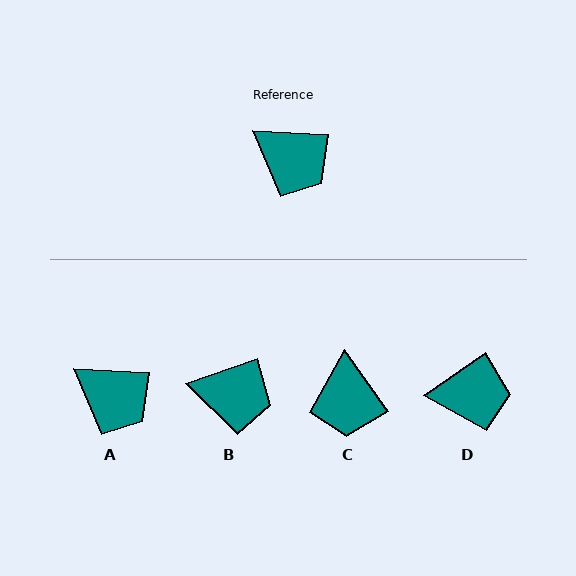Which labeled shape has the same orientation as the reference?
A.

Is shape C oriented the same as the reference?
No, it is off by about 52 degrees.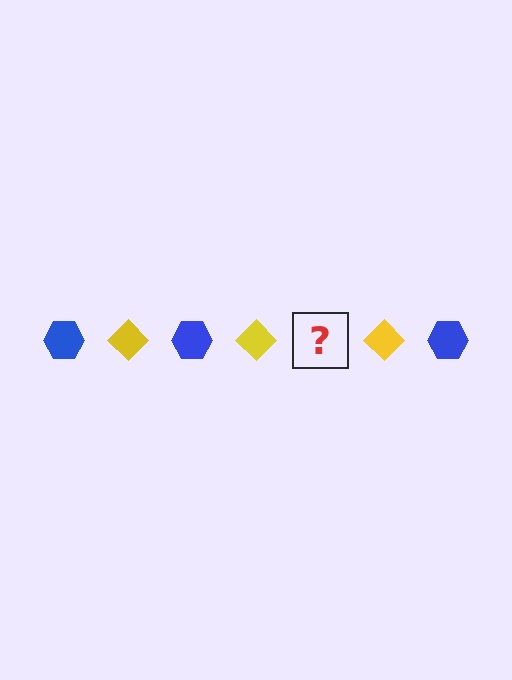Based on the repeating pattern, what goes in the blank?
The blank should be a blue hexagon.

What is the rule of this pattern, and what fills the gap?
The rule is that the pattern alternates between blue hexagon and yellow diamond. The gap should be filled with a blue hexagon.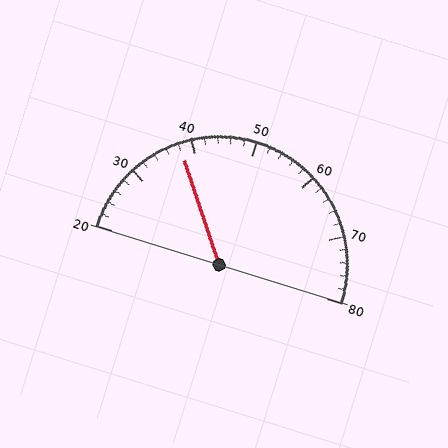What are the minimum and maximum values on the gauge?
The gauge ranges from 20 to 80.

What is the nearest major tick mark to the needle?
The nearest major tick mark is 40.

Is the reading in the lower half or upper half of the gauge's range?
The reading is in the lower half of the range (20 to 80).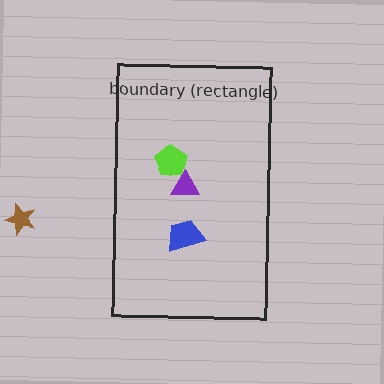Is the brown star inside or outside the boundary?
Outside.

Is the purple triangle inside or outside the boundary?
Inside.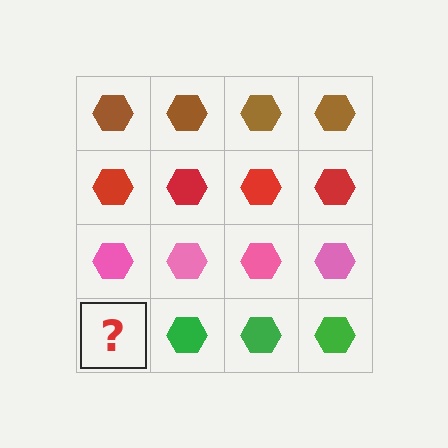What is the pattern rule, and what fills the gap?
The rule is that each row has a consistent color. The gap should be filled with a green hexagon.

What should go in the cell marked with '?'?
The missing cell should contain a green hexagon.